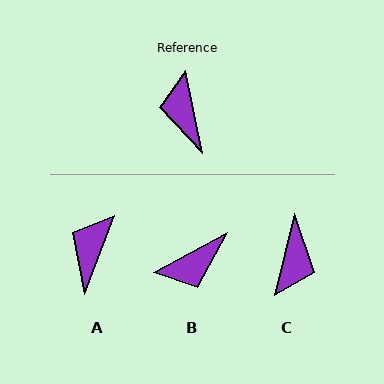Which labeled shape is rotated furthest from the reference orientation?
C, about 155 degrees away.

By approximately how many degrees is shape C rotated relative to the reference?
Approximately 155 degrees counter-clockwise.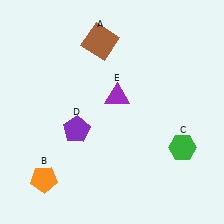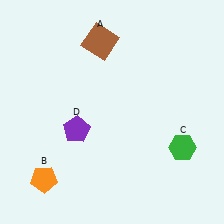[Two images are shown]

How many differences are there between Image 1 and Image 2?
There is 1 difference between the two images.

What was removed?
The purple triangle (E) was removed in Image 2.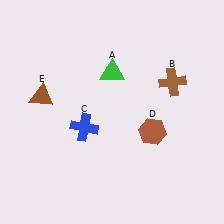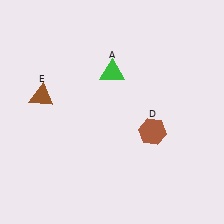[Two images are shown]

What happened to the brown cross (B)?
The brown cross (B) was removed in Image 2. It was in the top-right area of Image 1.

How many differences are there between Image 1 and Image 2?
There are 2 differences between the two images.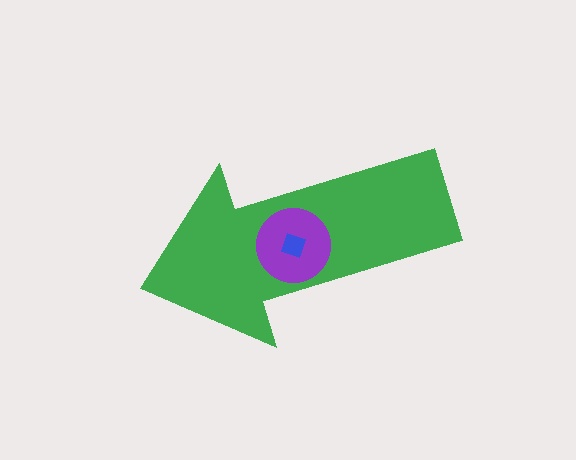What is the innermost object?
The blue square.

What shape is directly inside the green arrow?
The purple circle.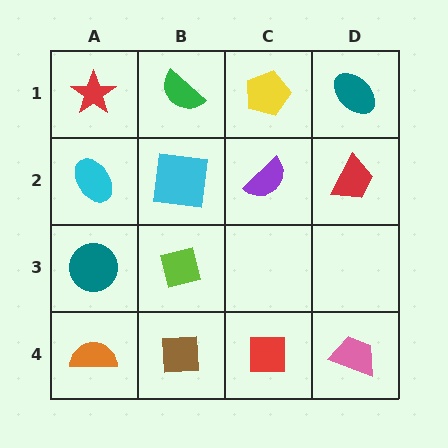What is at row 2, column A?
A cyan ellipse.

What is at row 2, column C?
A purple semicircle.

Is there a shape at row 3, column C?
No, that cell is empty.